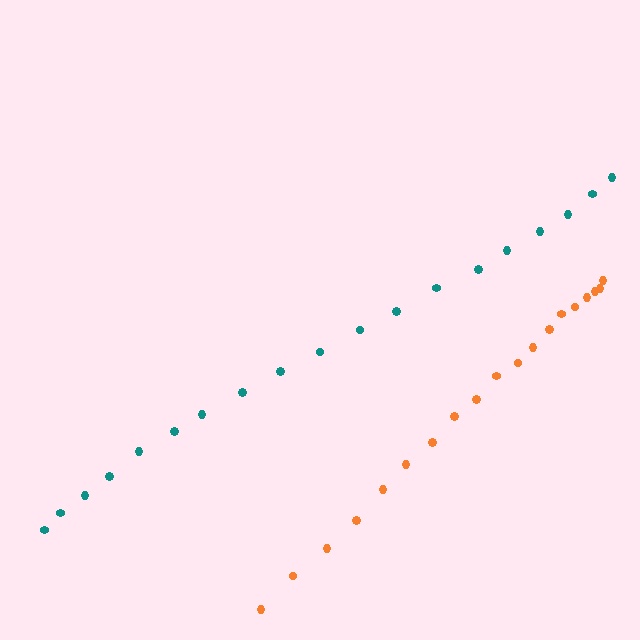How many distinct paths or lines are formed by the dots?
There are 2 distinct paths.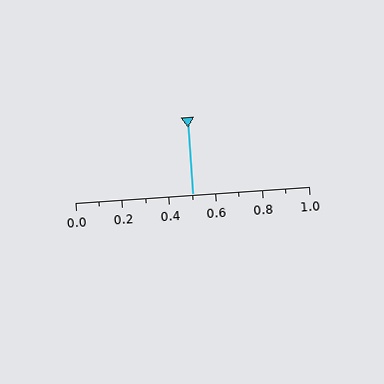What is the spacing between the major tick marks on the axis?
The major ticks are spaced 0.2 apart.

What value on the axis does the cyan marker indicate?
The marker indicates approximately 0.5.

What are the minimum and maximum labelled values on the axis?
The axis runs from 0.0 to 1.0.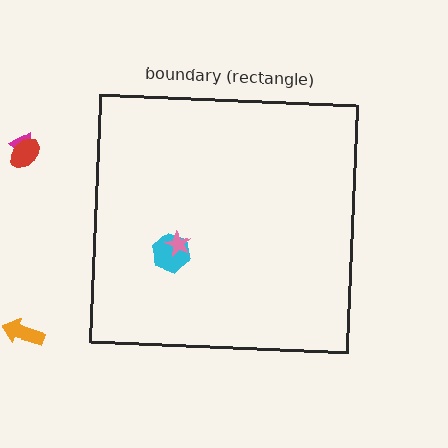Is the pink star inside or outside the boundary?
Inside.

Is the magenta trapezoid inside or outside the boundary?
Outside.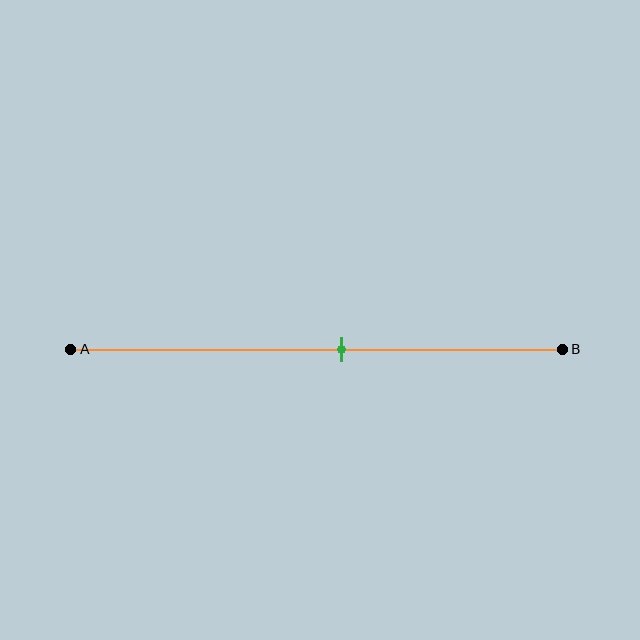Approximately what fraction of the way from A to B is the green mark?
The green mark is approximately 55% of the way from A to B.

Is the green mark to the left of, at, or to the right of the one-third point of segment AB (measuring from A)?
The green mark is to the right of the one-third point of segment AB.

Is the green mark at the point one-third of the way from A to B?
No, the mark is at about 55% from A, not at the 33% one-third point.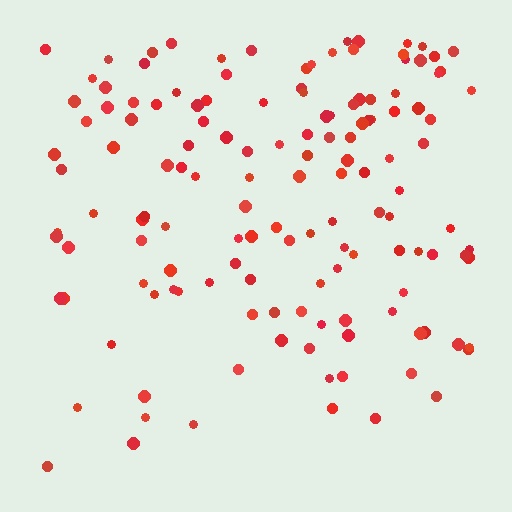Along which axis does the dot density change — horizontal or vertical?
Vertical.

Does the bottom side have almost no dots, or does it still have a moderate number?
Still a moderate number, just noticeably fewer than the top.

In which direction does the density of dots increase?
From bottom to top, with the top side densest.